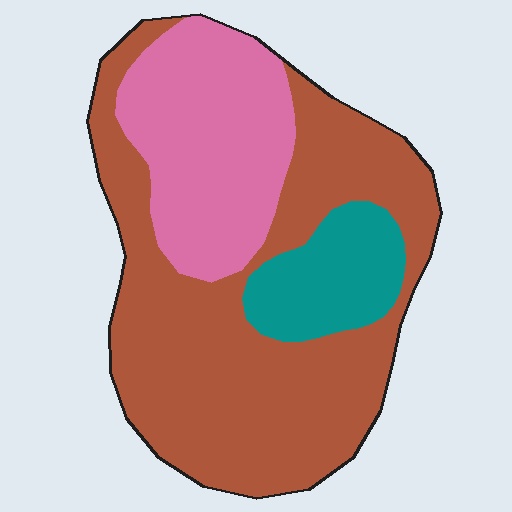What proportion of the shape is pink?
Pink covers 28% of the shape.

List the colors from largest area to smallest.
From largest to smallest: brown, pink, teal.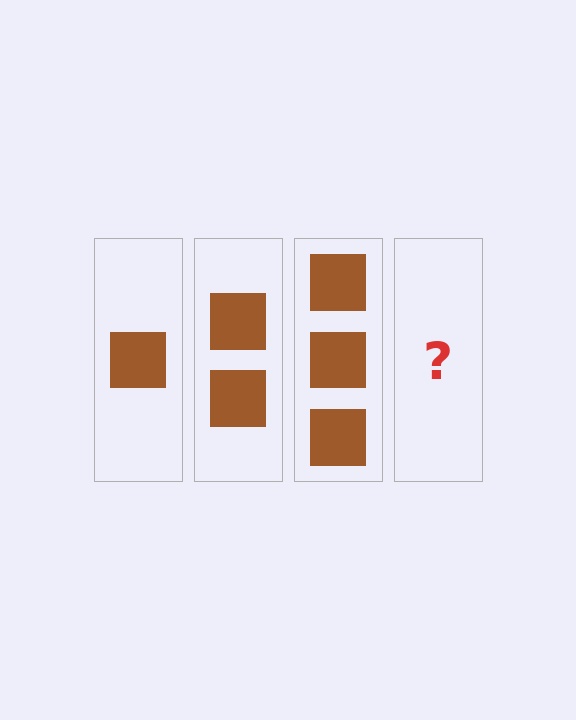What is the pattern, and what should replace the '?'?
The pattern is that each step adds one more square. The '?' should be 4 squares.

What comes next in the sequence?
The next element should be 4 squares.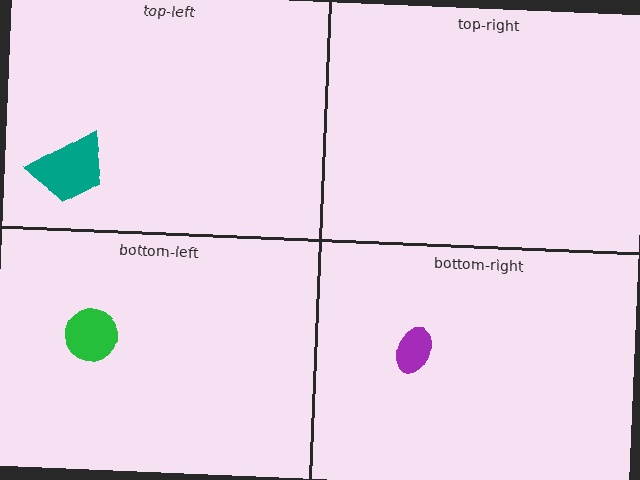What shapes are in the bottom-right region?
The purple ellipse.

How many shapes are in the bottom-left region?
1.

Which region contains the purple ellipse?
The bottom-right region.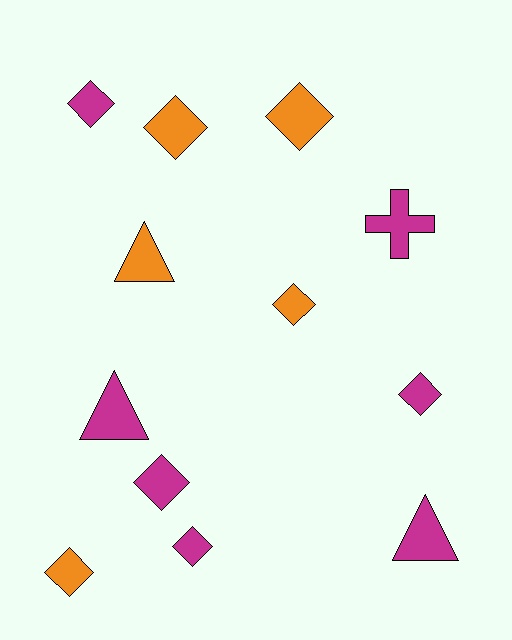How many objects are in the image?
There are 12 objects.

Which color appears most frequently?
Magenta, with 7 objects.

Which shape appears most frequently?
Diamond, with 8 objects.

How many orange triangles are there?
There is 1 orange triangle.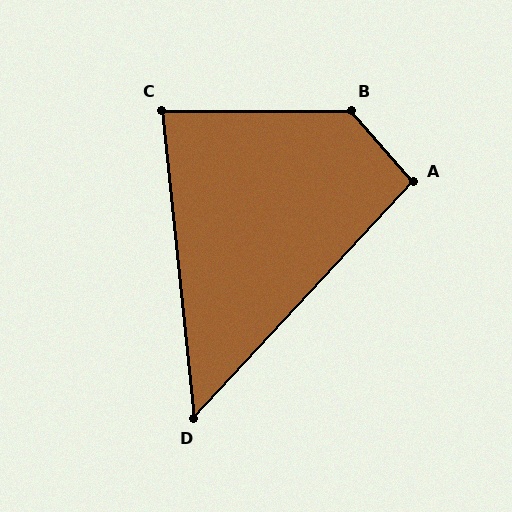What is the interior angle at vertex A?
Approximately 96 degrees (obtuse).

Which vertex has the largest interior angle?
B, at approximately 131 degrees.